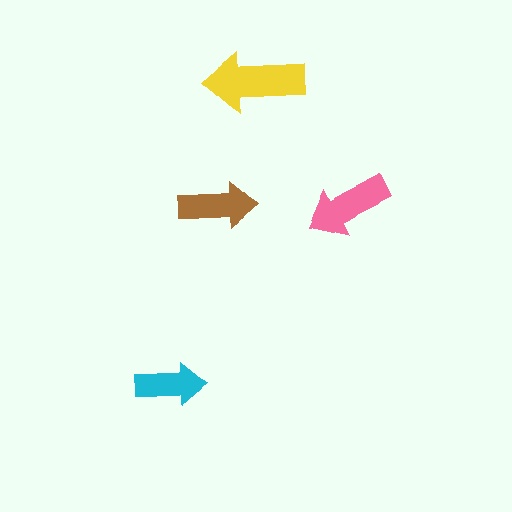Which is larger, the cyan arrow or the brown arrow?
The brown one.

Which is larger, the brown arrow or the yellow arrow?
The yellow one.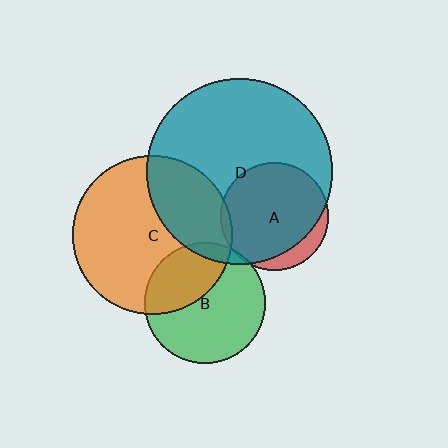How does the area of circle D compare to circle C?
Approximately 1.4 times.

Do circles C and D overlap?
Yes.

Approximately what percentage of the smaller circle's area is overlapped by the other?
Approximately 30%.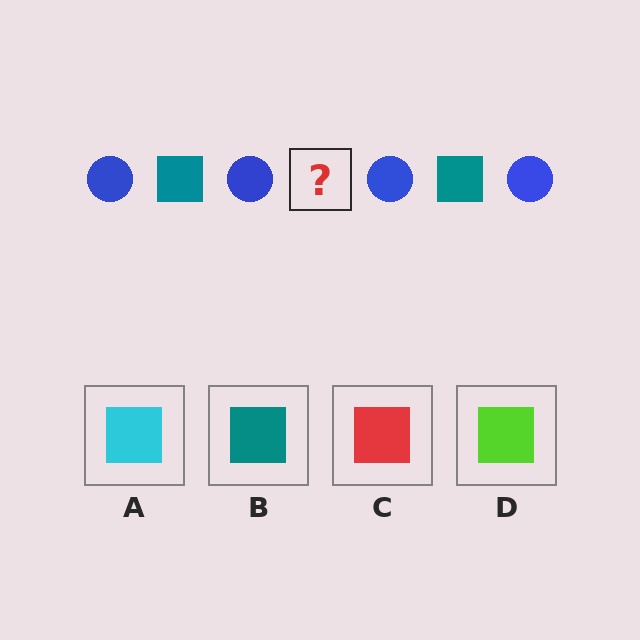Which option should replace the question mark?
Option B.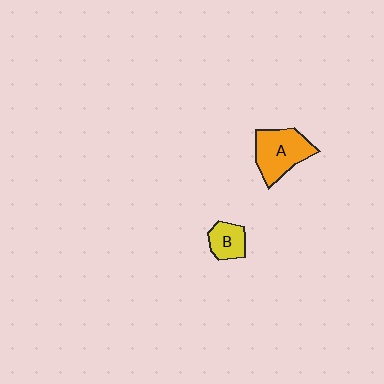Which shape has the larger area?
Shape A (orange).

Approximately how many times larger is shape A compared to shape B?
Approximately 1.9 times.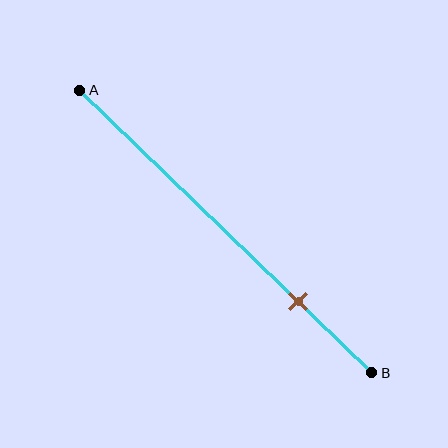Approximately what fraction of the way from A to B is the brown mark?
The brown mark is approximately 75% of the way from A to B.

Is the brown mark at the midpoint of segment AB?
No, the mark is at about 75% from A, not at the 50% midpoint.